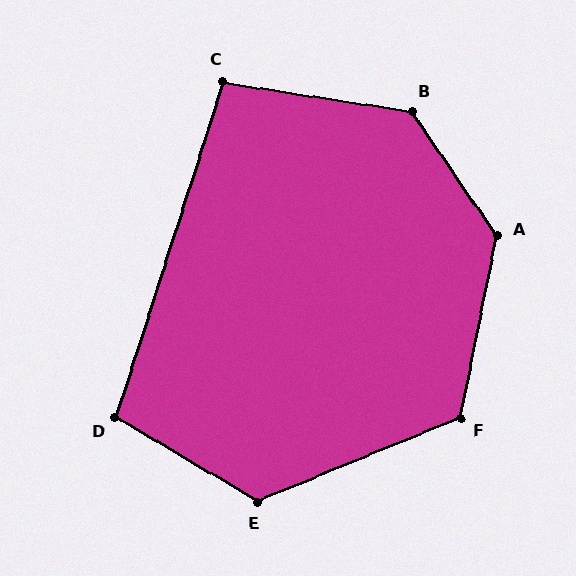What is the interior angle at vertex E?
Approximately 127 degrees (obtuse).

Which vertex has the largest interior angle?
A, at approximately 134 degrees.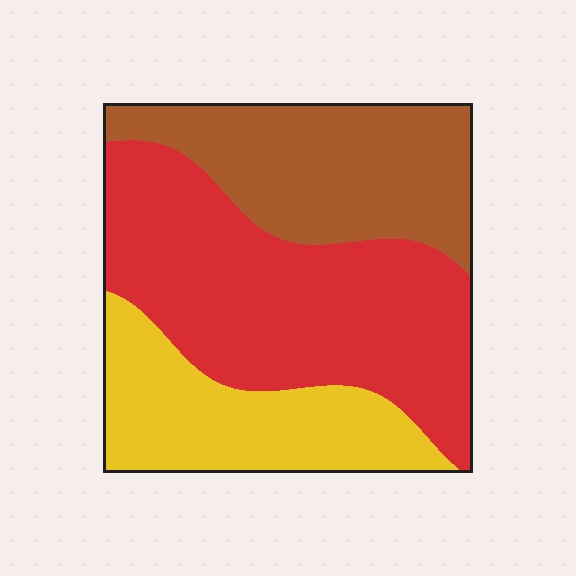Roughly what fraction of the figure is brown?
Brown takes up between a quarter and a half of the figure.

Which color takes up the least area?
Yellow, at roughly 25%.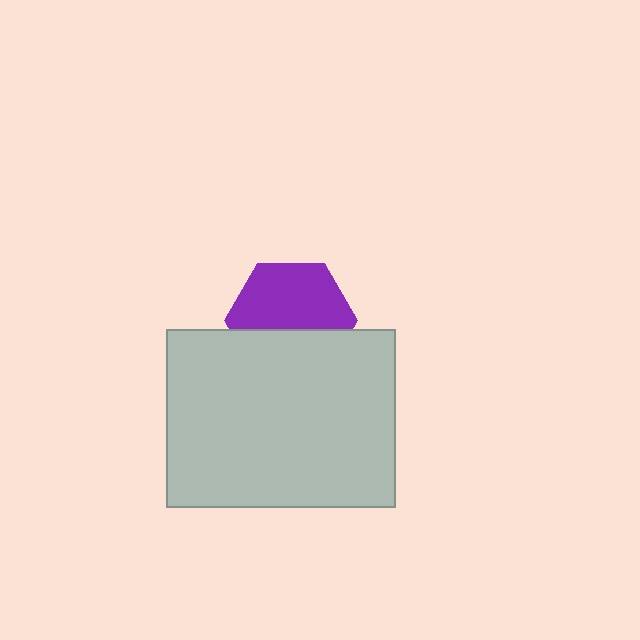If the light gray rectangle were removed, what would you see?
You would see the complete purple hexagon.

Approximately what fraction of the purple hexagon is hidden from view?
Roughly 41% of the purple hexagon is hidden behind the light gray rectangle.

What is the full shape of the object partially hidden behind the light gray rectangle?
The partially hidden object is a purple hexagon.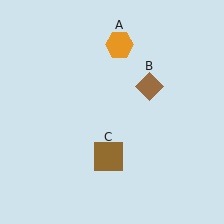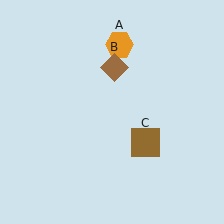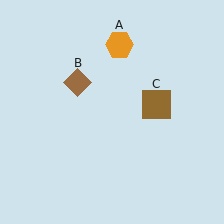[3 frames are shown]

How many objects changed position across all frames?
2 objects changed position: brown diamond (object B), brown square (object C).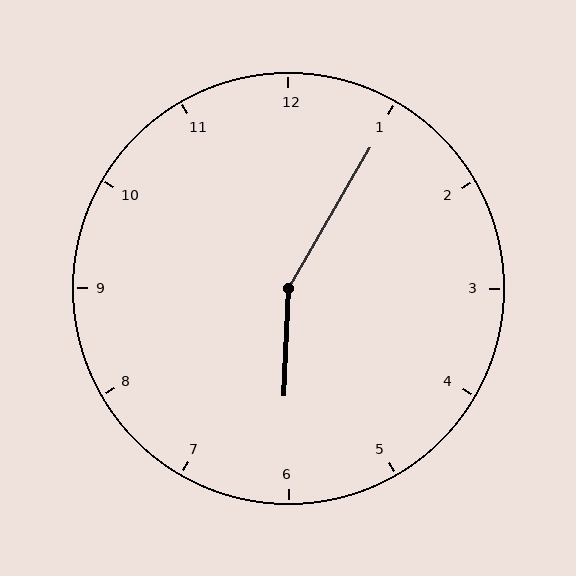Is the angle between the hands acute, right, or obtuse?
It is obtuse.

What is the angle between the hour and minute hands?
Approximately 152 degrees.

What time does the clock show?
6:05.